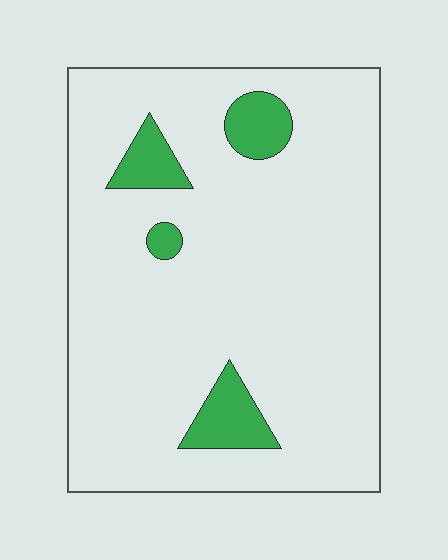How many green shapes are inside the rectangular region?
4.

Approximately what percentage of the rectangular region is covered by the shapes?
Approximately 10%.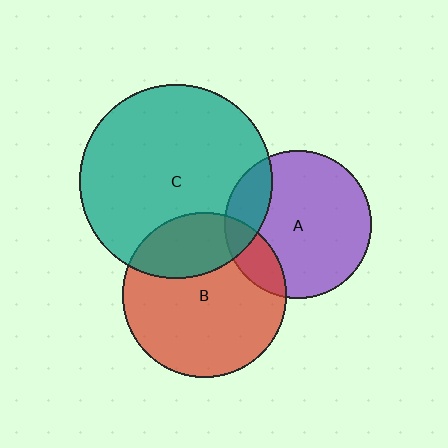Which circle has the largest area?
Circle C (teal).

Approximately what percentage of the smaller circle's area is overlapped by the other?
Approximately 15%.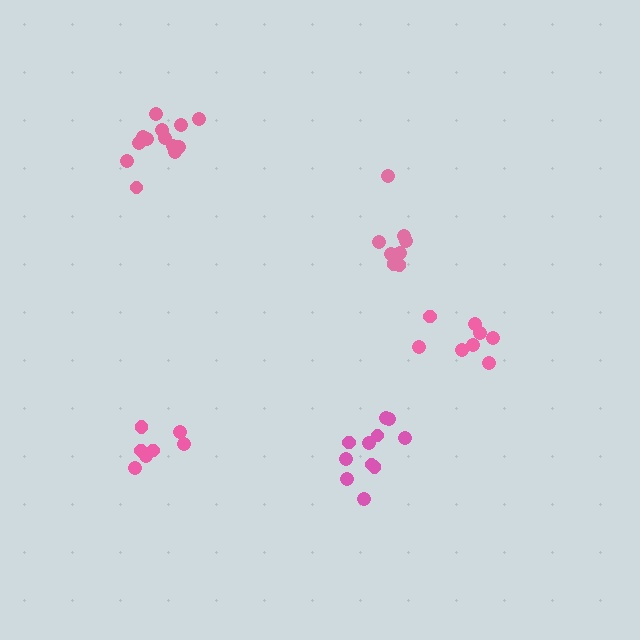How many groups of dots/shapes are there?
There are 5 groups.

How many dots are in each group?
Group 1: 11 dots, Group 2: 7 dots, Group 3: 13 dots, Group 4: 8 dots, Group 5: 8 dots (47 total).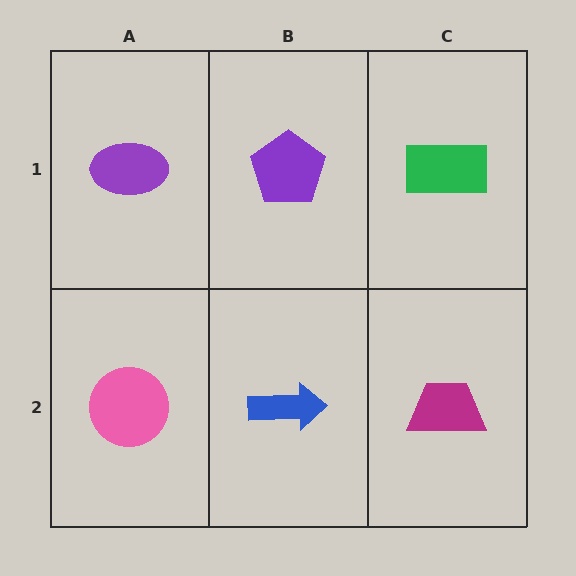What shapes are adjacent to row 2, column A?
A purple ellipse (row 1, column A), a blue arrow (row 2, column B).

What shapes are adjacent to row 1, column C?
A magenta trapezoid (row 2, column C), a purple pentagon (row 1, column B).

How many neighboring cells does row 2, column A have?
2.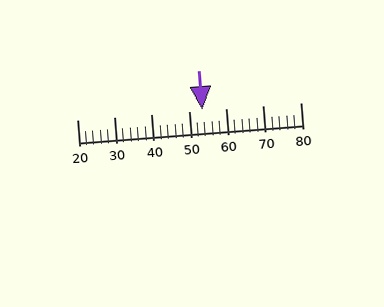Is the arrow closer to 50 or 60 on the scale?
The arrow is closer to 50.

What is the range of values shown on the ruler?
The ruler shows values from 20 to 80.